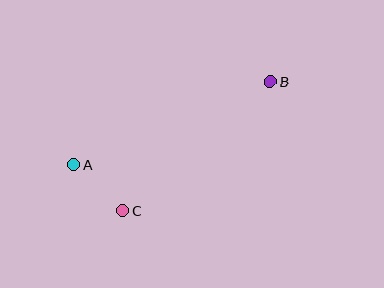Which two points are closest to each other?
Points A and C are closest to each other.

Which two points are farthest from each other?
Points A and B are farthest from each other.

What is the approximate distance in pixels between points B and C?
The distance between B and C is approximately 196 pixels.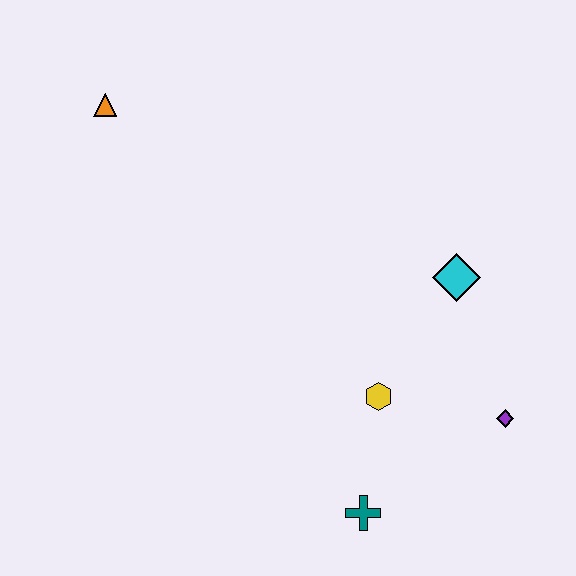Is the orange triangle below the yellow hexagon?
No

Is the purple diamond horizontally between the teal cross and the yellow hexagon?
No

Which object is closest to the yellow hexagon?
The teal cross is closest to the yellow hexagon.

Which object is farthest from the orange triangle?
The purple diamond is farthest from the orange triangle.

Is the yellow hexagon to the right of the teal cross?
Yes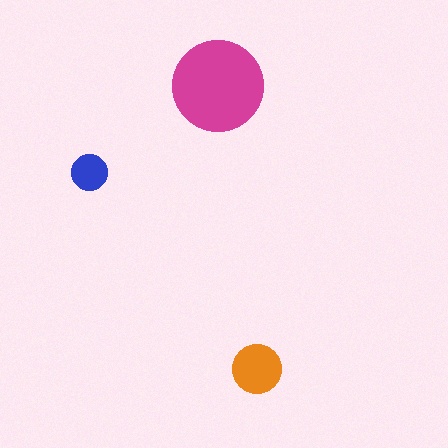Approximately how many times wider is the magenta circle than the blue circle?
About 2.5 times wider.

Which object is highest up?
The magenta circle is topmost.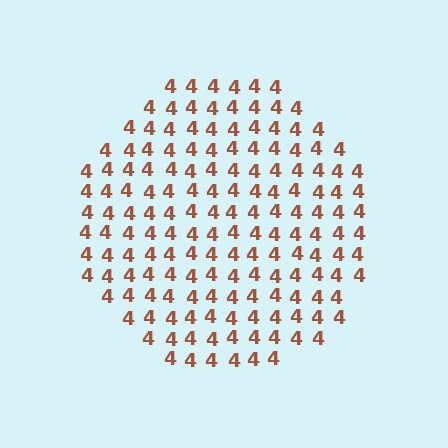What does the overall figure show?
The overall figure shows a circle.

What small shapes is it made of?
It is made of small digit 4's.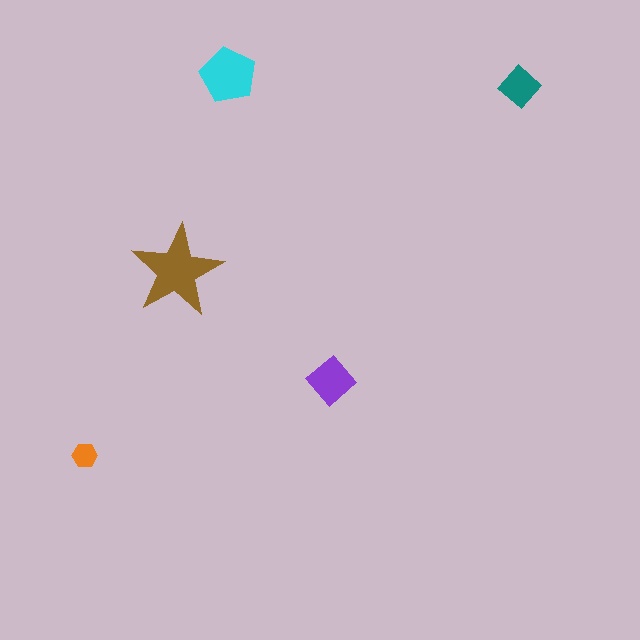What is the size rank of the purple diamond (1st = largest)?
3rd.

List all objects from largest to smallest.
The brown star, the cyan pentagon, the purple diamond, the teal diamond, the orange hexagon.